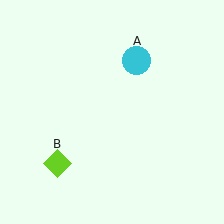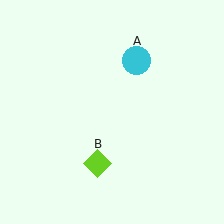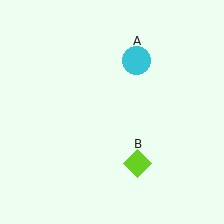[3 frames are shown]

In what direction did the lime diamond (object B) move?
The lime diamond (object B) moved right.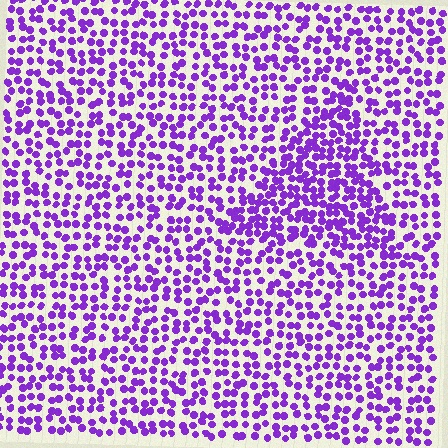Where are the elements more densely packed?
The elements are more densely packed inside the triangle boundary.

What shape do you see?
I see a triangle.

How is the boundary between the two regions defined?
The boundary is defined by a change in element density (approximately 1.7x ratio). All elements are the same color, size, and shape.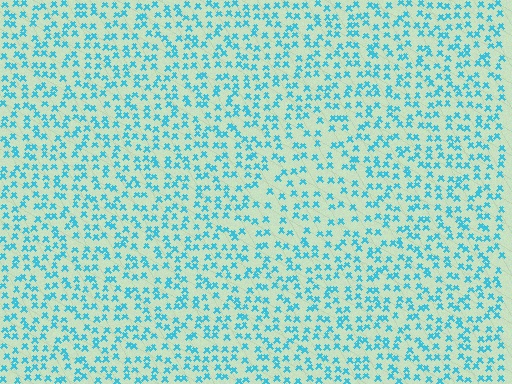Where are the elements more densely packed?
The elements are more densely packed outside the triangle boundary.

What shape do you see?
I see a triangle.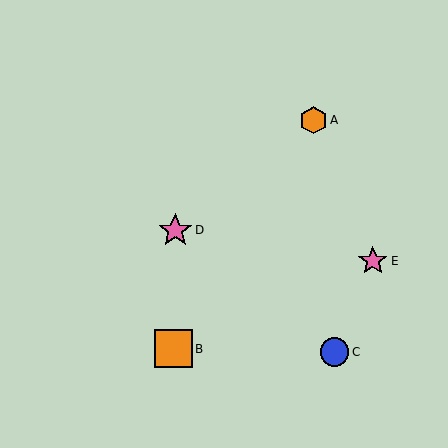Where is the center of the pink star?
The center of the pink star is at (373, 261).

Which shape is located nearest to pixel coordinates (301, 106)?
The orange hexagon (labeled A) at (313, 120) is nearest to that location.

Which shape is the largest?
The orange square (labeled B) is the largest.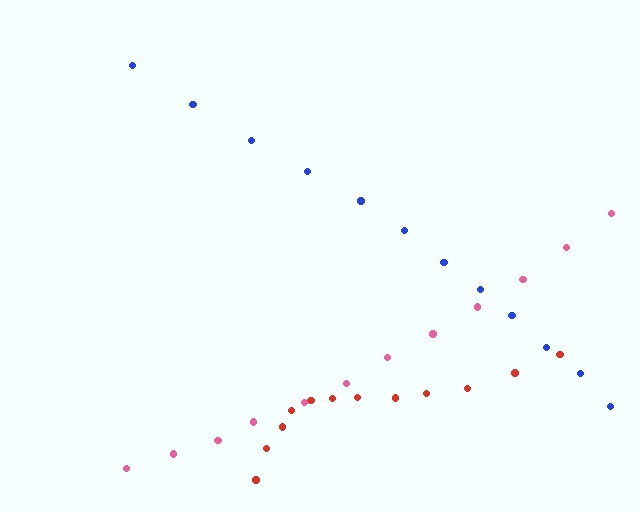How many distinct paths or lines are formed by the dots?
There are 3 distinct paths.